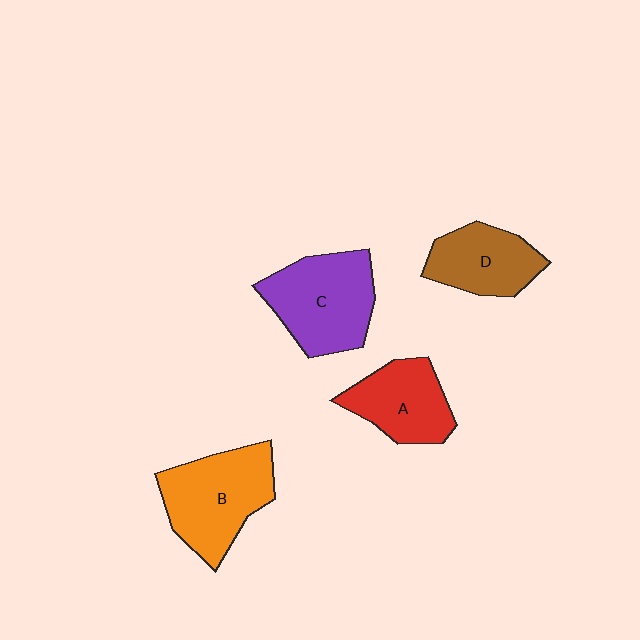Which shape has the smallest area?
Shape D (brown).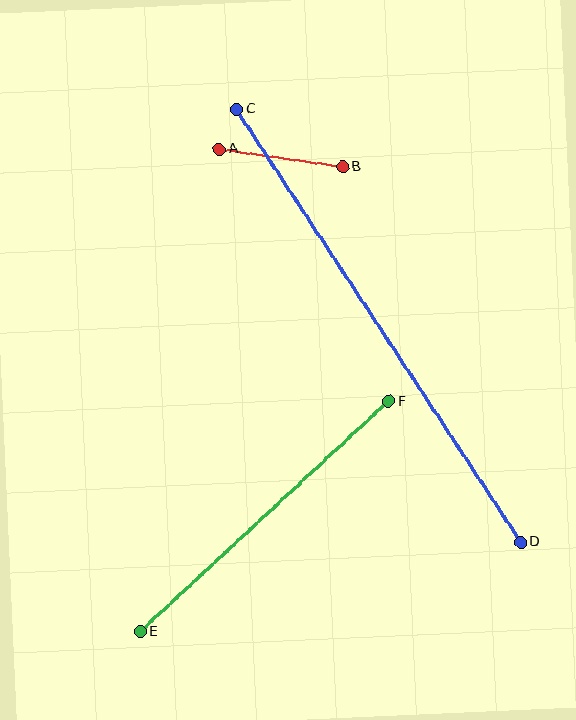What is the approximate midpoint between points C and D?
The midpoint is at approximately (378, 326) pixels.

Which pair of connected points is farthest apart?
Points C and D are farthest apart.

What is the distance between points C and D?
The distance is approximately 517 pixels.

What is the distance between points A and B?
The distance is approximately 124 pixels.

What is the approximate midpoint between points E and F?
The midpoint is at approximately (264, 516) pixels.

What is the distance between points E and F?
The distance is approximately 339 pixels.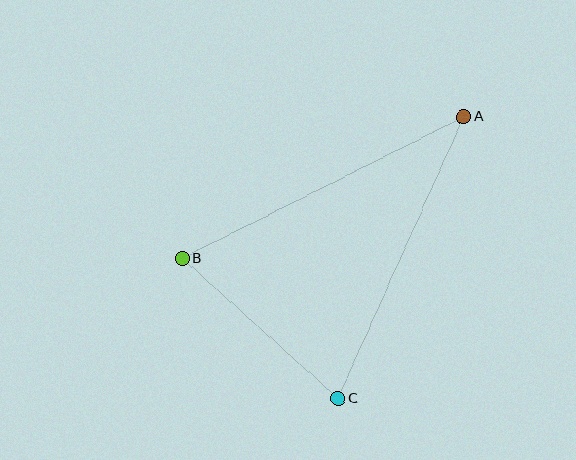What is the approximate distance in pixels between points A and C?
The distance between A and C is approximately 309 pixels.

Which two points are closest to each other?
Points B and C are closest to each other.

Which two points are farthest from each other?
Points A and B are farthest from each other.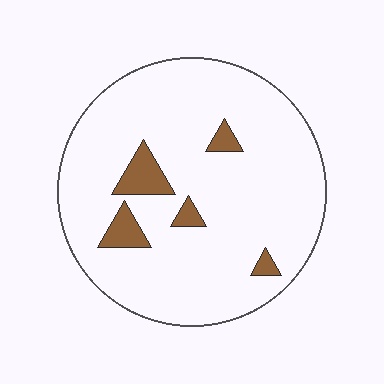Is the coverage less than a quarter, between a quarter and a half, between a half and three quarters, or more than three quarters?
Less than a quarter.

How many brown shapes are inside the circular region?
5.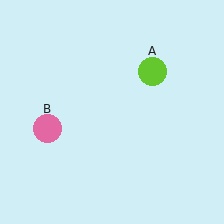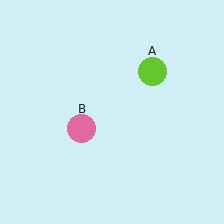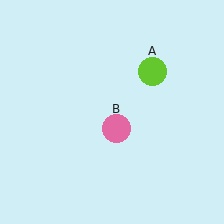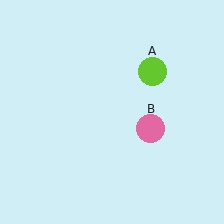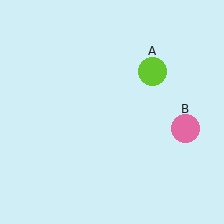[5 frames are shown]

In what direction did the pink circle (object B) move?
The pink circle (object B) moved right.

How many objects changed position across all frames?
1 object changed position: pink circle (object B).